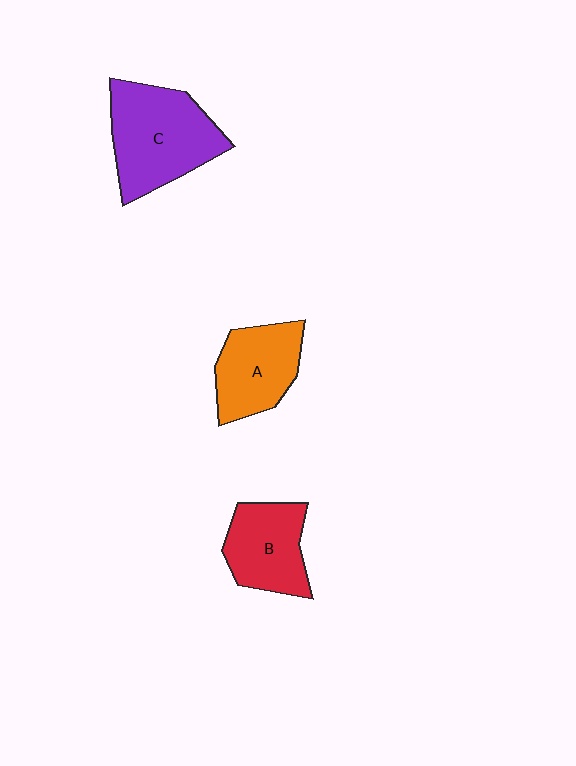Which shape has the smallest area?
Shape B (red).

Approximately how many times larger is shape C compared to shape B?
Approximately 1.4 times.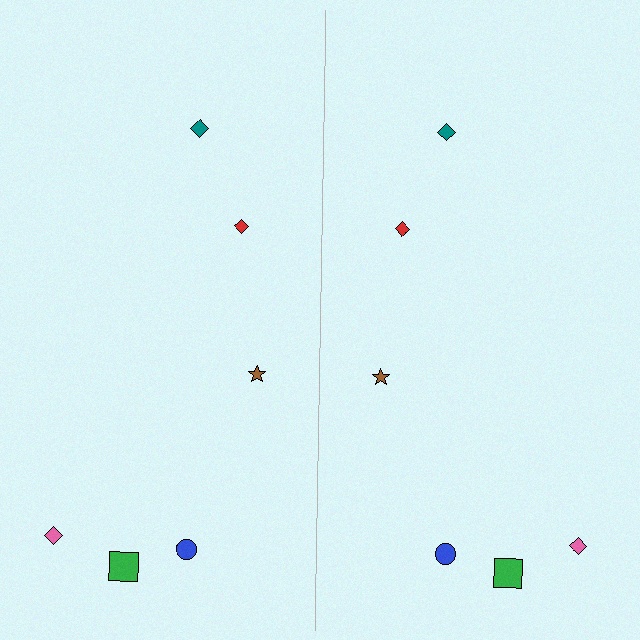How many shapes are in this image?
There are 12 shapes in this image.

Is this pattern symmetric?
Yes, this pattern has bilateral (reflection) symmetry.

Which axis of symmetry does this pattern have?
The pattern has a vertical axis of symmetry running through the center of the image.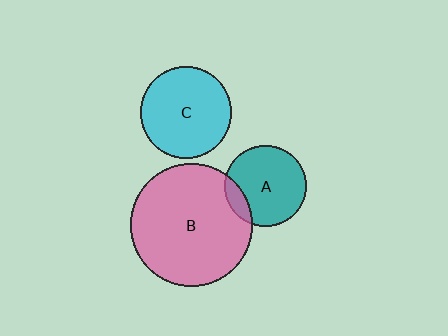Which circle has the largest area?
Circle B (pink).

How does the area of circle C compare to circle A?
Approximately 1.3 times.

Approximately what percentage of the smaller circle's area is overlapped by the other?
Approximately 15%.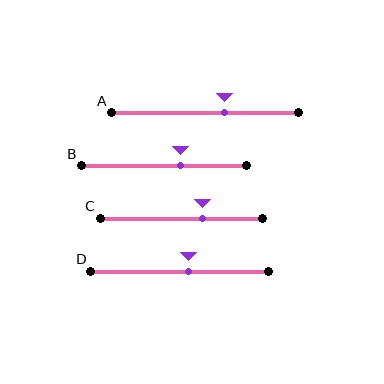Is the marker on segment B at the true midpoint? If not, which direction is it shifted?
No, the marker on segment B is shifted to the right by about 10% of the segment length.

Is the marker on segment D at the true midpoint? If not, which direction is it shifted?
No, the marker on segment D is shifted to the right by about 5% of the segment length.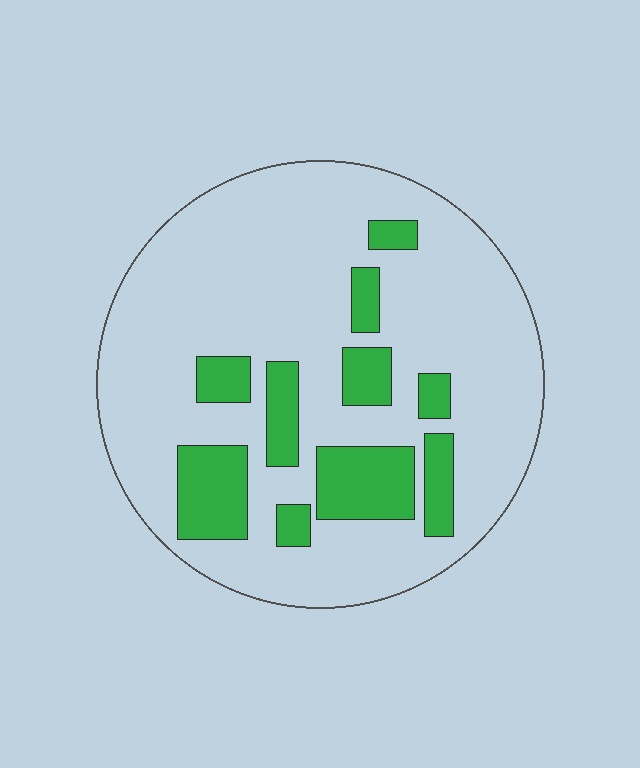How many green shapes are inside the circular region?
10.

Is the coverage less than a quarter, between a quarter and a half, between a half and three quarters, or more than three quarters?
Less than a quarter.